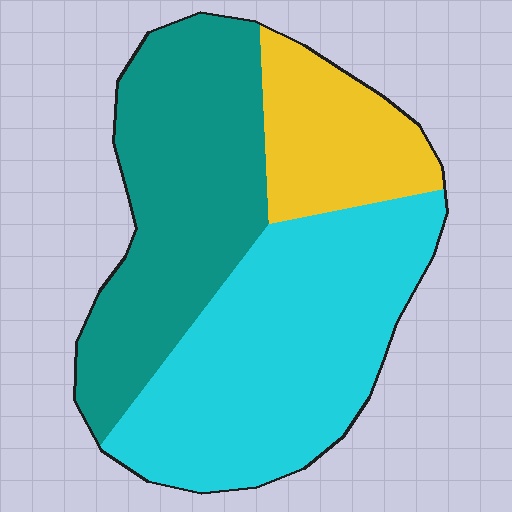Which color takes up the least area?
Yellow, at roughly 20%.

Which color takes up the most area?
Cyan, at roughly 45%.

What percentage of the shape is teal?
Teal covers 38% of the shape.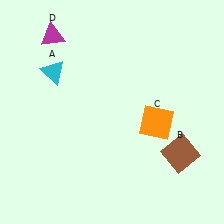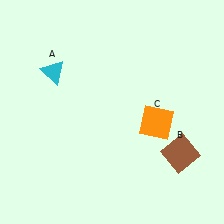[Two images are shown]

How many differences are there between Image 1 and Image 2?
There is 1 difference between the two images.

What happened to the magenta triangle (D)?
The magenta triangle (D) was removed in Image 2. It was in the top-left area of Image 1.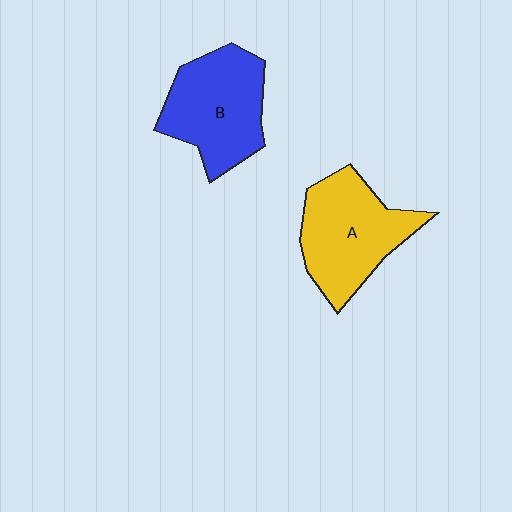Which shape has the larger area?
Shape A (yellow).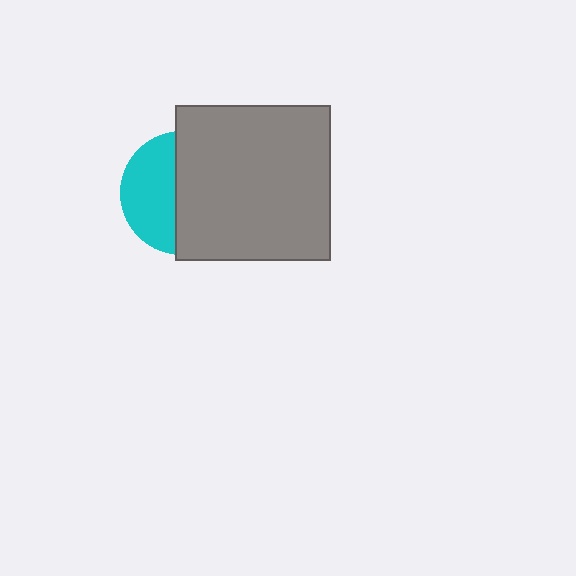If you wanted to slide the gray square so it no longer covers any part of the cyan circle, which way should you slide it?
Slide it right — that is the most direct way to separate the two shapes.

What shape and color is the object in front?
The object in front is a gray square.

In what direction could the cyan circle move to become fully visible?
The cyan circle could move left. That would shift it out from behind the gray square entirely.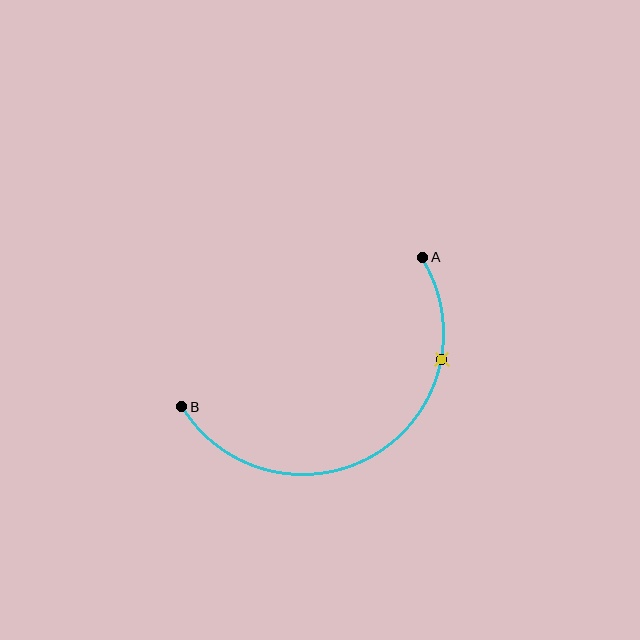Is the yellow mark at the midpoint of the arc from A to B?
No. The yellow mark lies on the arc but is closer to endpoint A. The arc midpoint would be at the point on the curve equidistant along the arc from both A and B.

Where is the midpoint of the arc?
The arc midpoint is the point on the curve farthest from the straight line joining A and B. It sits below that line.